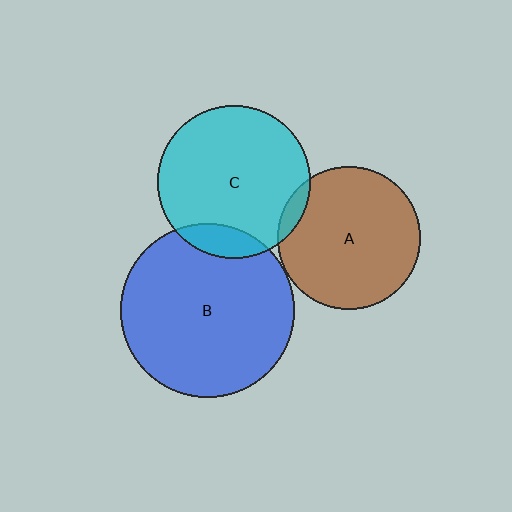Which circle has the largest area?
Circle B (blue).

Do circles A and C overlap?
Yes.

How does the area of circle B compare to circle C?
Approximately 1.3 times.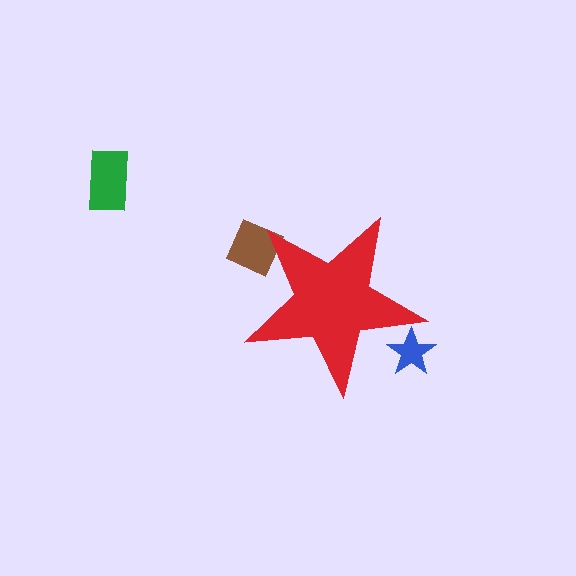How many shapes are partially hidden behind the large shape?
2 shapes are partially hidden.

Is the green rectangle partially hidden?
No, the green rectangle is fully visible.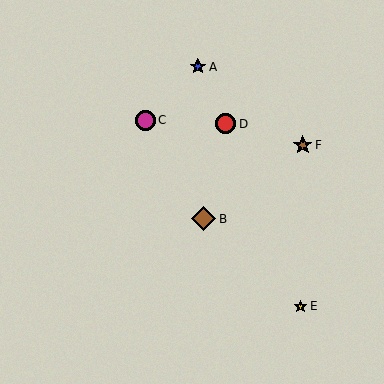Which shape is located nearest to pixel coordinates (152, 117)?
The magenta circle (labeled C) at (145, 120) is nearest to that location.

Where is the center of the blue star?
The center of the blue star is at (198, 67).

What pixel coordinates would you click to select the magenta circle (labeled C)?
Click at (145, 120) to select the magenta circle C.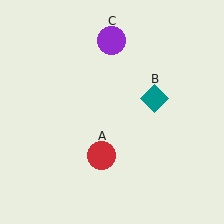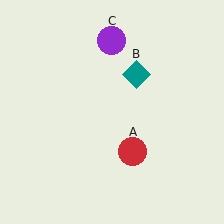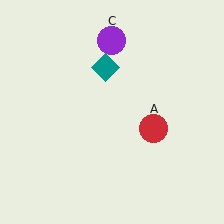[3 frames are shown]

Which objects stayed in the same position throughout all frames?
Purple circle (object C) remained stationary.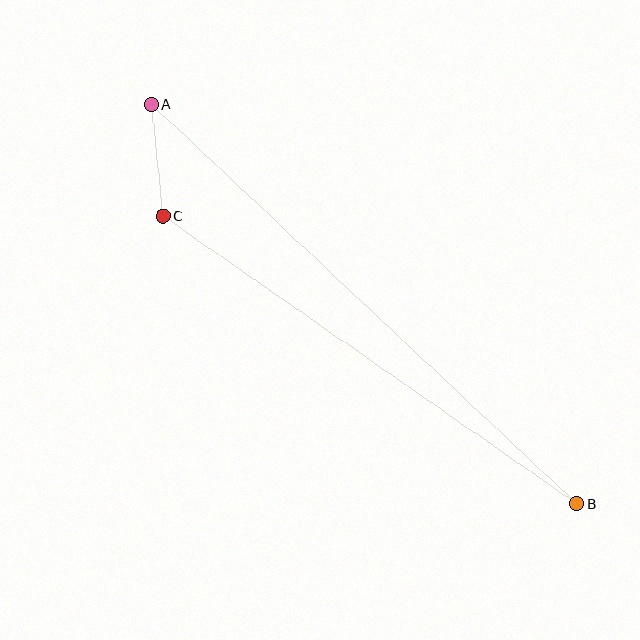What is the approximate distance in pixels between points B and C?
The distance between B and C is approximately 504 pixels.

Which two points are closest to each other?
Points A and C are closest to each other.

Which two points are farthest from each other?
Points A and B are farthest from each other.